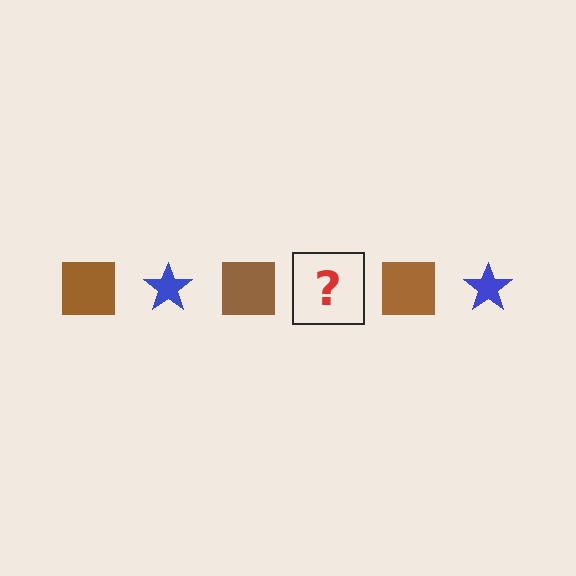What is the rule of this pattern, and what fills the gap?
The rule is that the pattern alternates between brown square and blue star. The gap should be filled with a blue star.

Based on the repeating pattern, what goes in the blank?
The blank should be a blue star.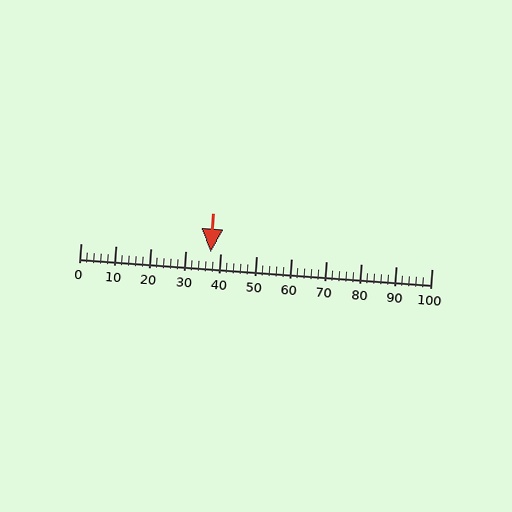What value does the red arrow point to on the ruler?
The red arrow points to approximately 37.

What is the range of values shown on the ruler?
The ruler shows values from 0 to 100.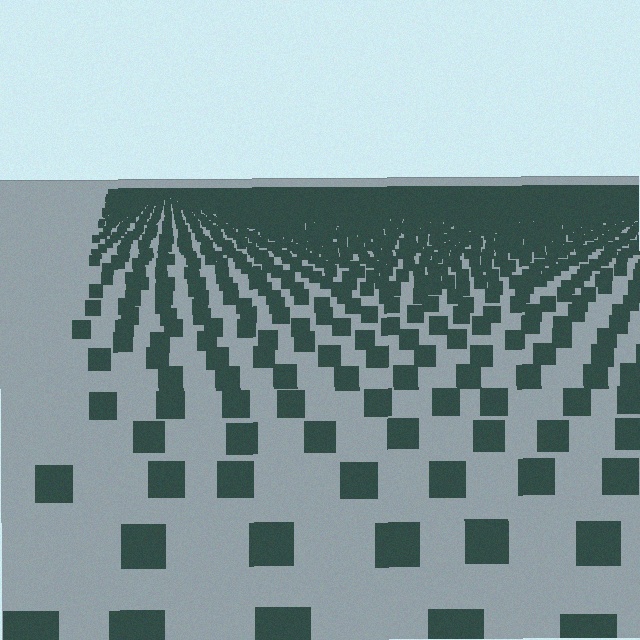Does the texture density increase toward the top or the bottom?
Density increases toward the top.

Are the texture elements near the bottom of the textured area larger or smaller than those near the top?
Larger. Near the bottom, elements are closer to the viewer and appear at a bigger on-screen size.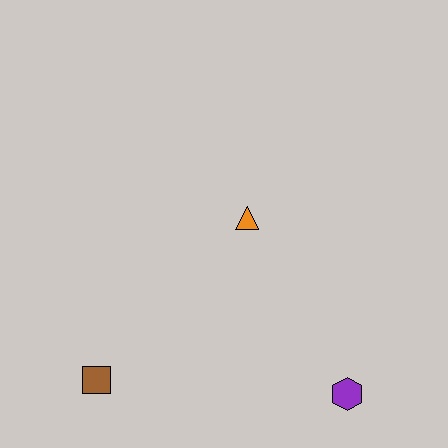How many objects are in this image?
There are 3 objects.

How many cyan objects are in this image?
There are no cyan objects.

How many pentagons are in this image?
There are no pentagons.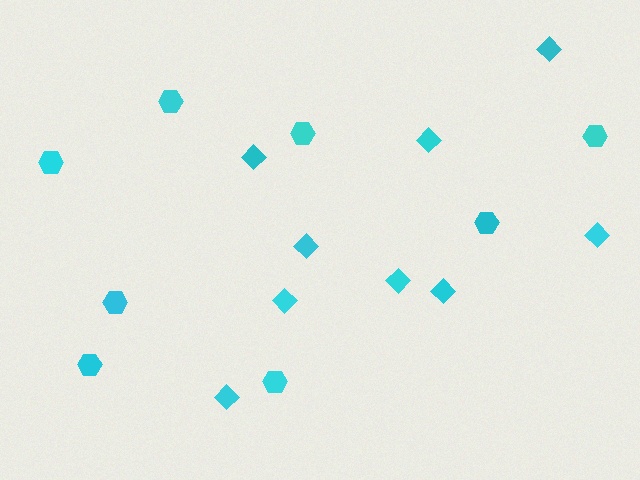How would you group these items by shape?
There are 2 groups: one group of hexagons (8) and one group of diamonds (9).